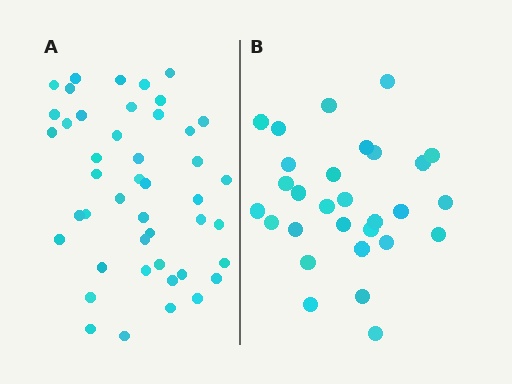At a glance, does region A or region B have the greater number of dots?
Region A (the left region) has more dots.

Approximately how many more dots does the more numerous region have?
Region A has approximately 15 more dots than region B.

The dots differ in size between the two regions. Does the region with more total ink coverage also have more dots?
No. Region B has more total ink coverage because its dots are larger, but region A actually contains more individual dots. Total area can be misleading — the number of items is what matters here.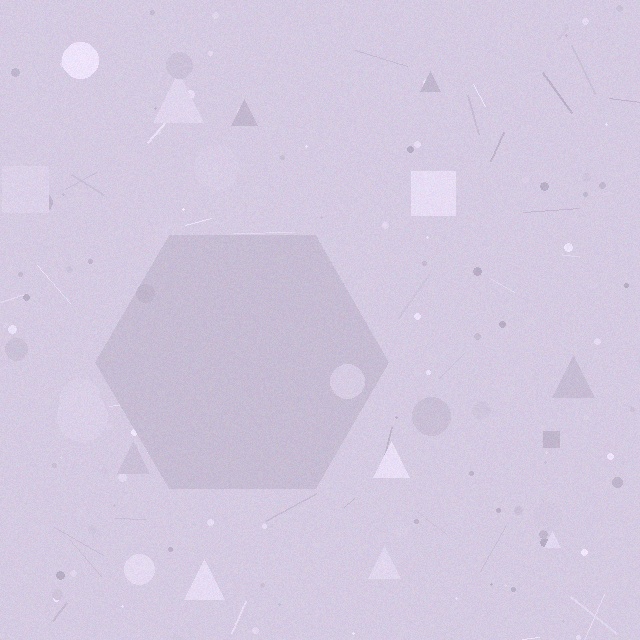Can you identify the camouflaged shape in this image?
The camouflaged shape is a hexagon.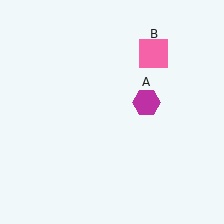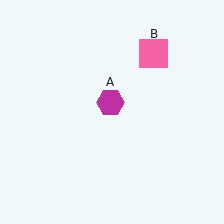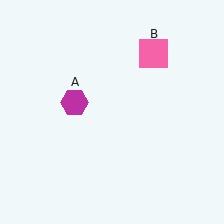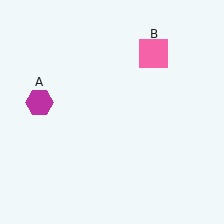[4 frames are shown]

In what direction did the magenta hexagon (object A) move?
The magenta hexagon (object A) moved left.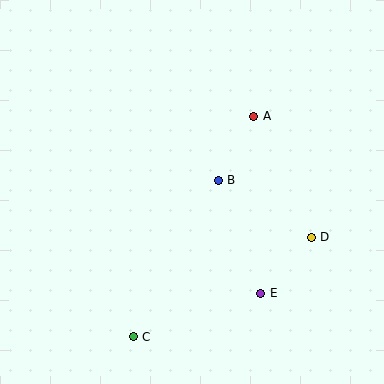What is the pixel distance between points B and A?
The distance between B and A is 73 pixels.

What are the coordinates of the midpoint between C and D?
The midpoint between C and D is at (222, 287).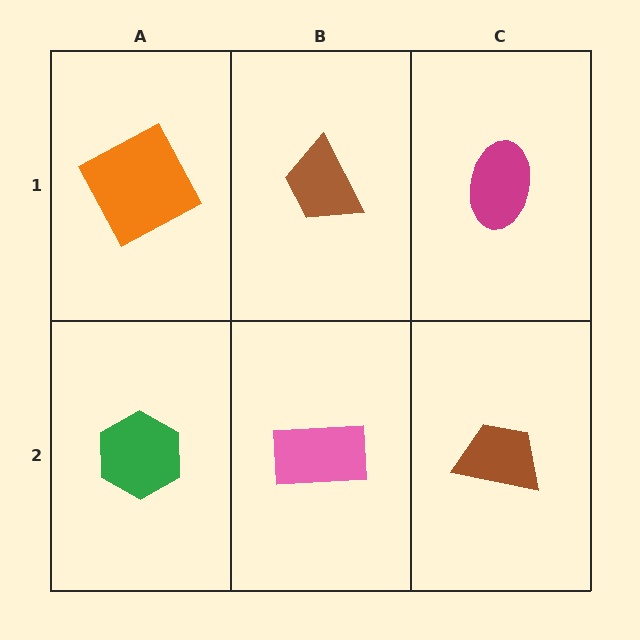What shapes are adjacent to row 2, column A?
An orange square (row 1, column A), a pink rectangle (row 2, column B).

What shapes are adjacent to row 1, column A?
A green hexagon (row 2, column A), a brown trapezoid (row 1, column B).